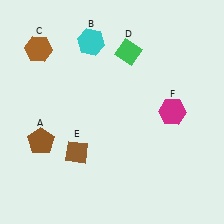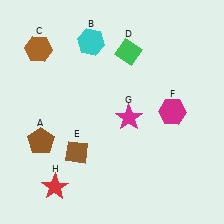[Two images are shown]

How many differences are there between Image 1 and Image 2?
There are 2 differences between the two images.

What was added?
A magenta star (G), a red star (H) were added in Image 2.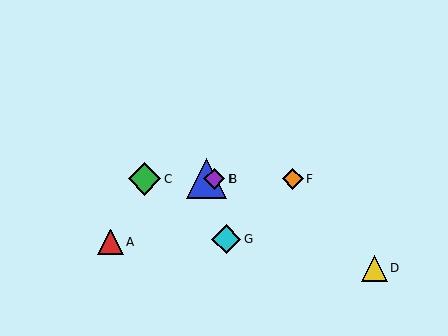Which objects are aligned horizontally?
Objects B, C, E, F are aligned horizontally.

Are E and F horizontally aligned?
Yes, both are at y≈179.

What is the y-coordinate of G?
Object G is at y≈239.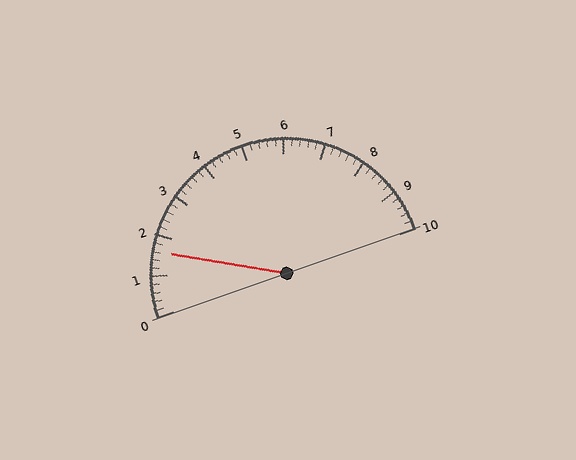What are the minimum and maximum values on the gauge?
The gauge ranges from 0 to 10.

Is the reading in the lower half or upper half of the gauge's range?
The reading is in the lower half of the range (0 to 10).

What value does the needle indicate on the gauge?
The needle indicates approximately 1.6.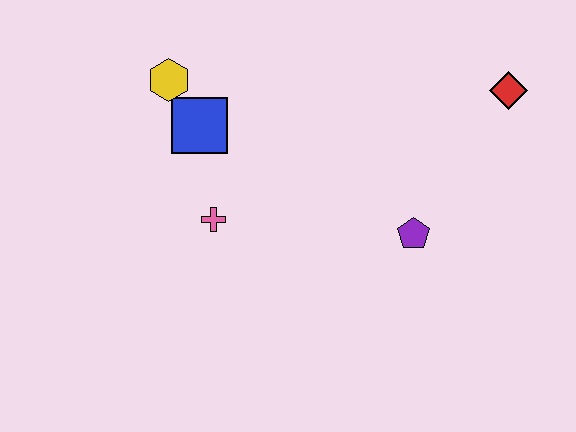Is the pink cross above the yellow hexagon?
No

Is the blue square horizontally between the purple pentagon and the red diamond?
No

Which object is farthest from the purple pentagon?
The yellow hexagon is farthest from the purple pentagon.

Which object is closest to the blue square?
The yellow hexagon is closest to the blue square.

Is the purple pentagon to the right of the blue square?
Yes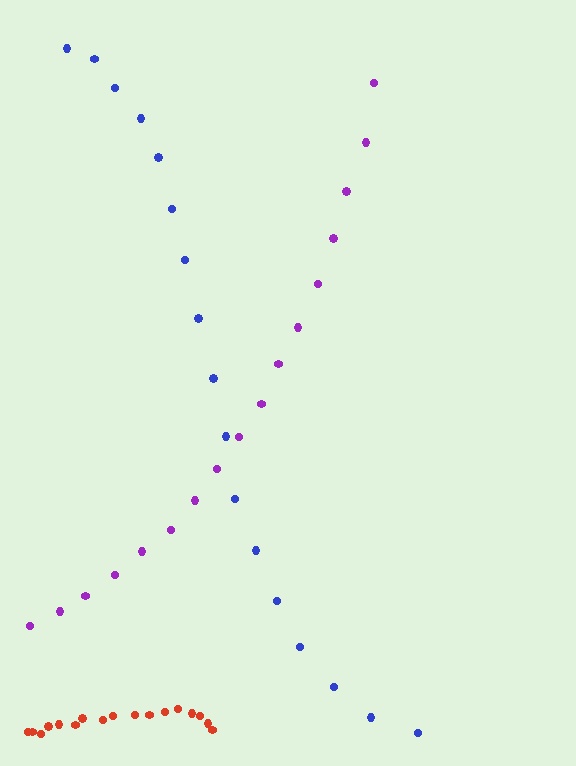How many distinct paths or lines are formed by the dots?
There are 3 distinct paths.